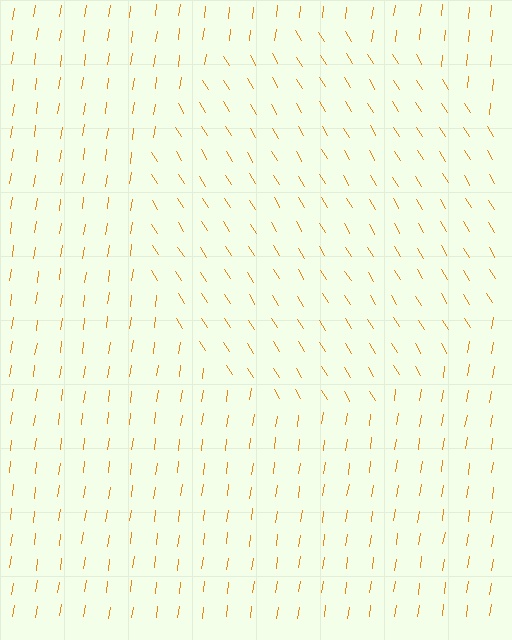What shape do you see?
I see a circle.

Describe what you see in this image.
The image is filled with small orange line segments. A circle region in the image has lines oriented differently from the surrounding lines, creating a visible texture boundary.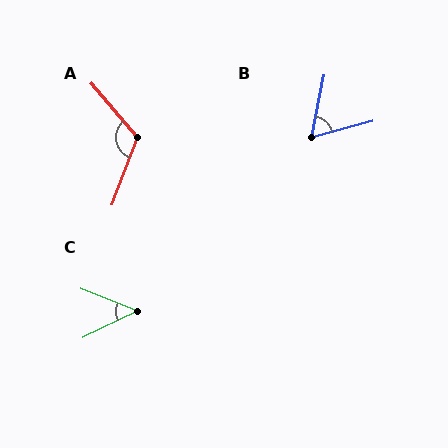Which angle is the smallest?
C, at approximately 48 degrees.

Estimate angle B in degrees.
Approximately 64 degrees.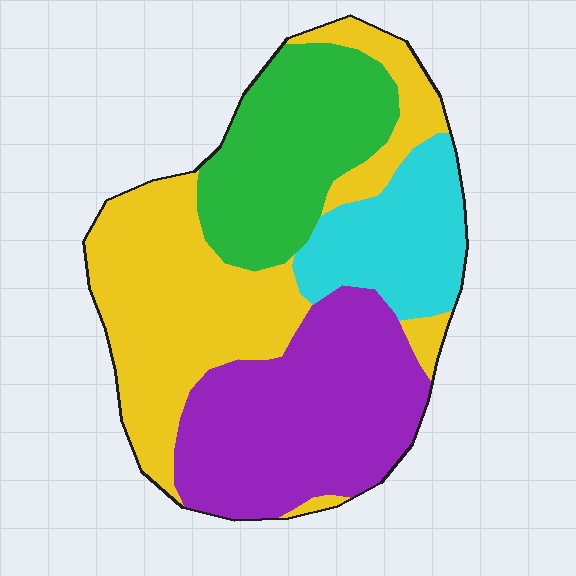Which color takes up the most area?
Yellow, at roughly 35%.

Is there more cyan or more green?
Green.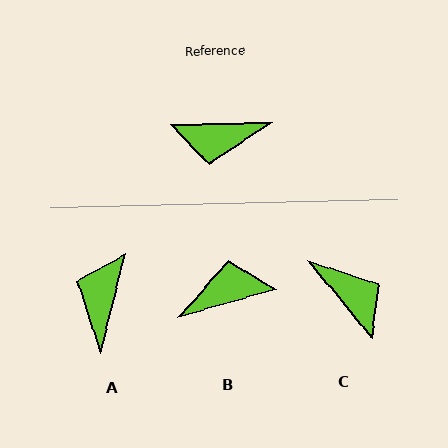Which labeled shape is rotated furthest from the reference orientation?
B, about 165 degrees away.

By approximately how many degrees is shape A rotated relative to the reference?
Approximately 105 degrees clockwise.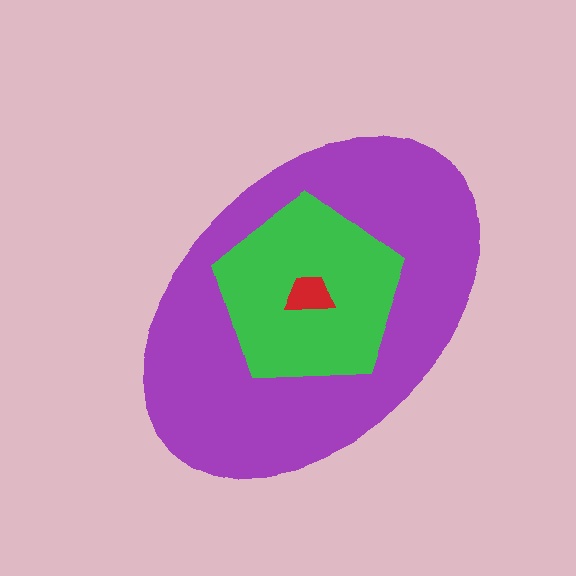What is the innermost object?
The red trapezoid.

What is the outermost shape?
The purple ellipse.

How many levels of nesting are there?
3.